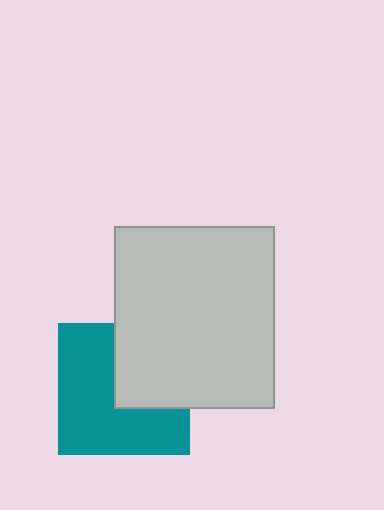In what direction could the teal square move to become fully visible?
The teal square could move toward the lower-left. That would shift it out from behind the light gray rectangle entirely.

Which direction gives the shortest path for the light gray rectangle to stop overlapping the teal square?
Moving toward the upper-right gives the shortest separation.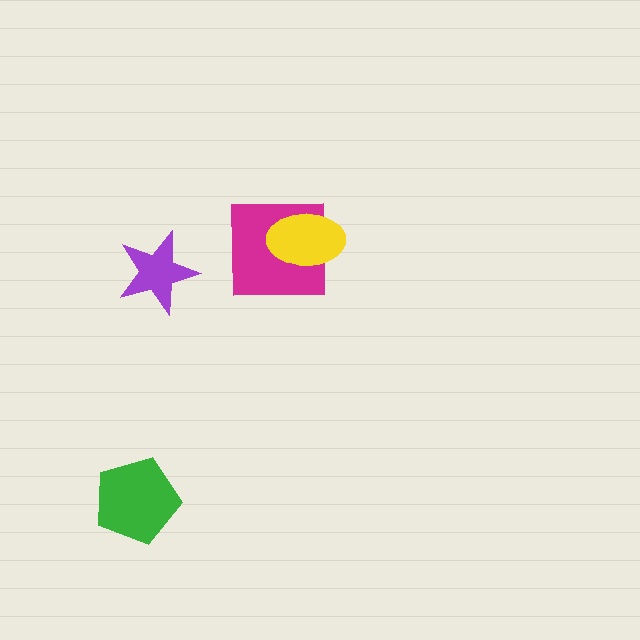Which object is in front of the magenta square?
The yellow ellipse is in front of the magenta square.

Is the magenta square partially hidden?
Yes, it is partially covered by another shape.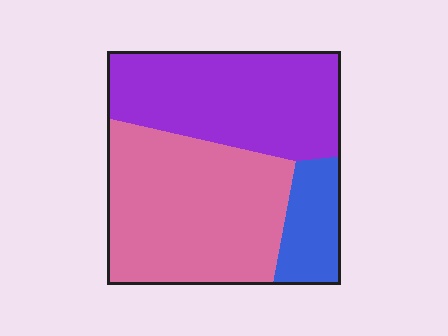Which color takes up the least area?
Blue, at roughly 15%.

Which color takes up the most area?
Pink, at roughly 50%.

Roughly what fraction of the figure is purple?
Purple covers about 40% of the figure.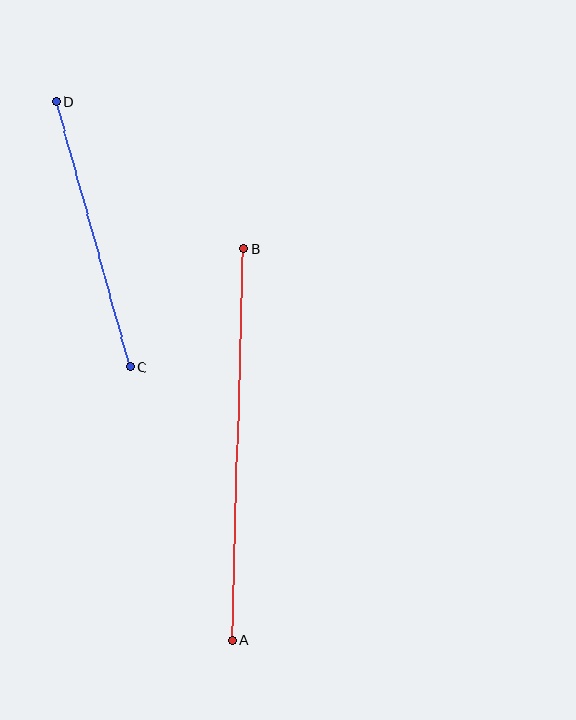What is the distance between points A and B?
The distance is approximately 391 pixels.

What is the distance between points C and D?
The distance is approximately 276 pixels.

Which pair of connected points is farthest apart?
Points A and B are farthest apart.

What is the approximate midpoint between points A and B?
The midpoint is at approximately (238, 444) pixels.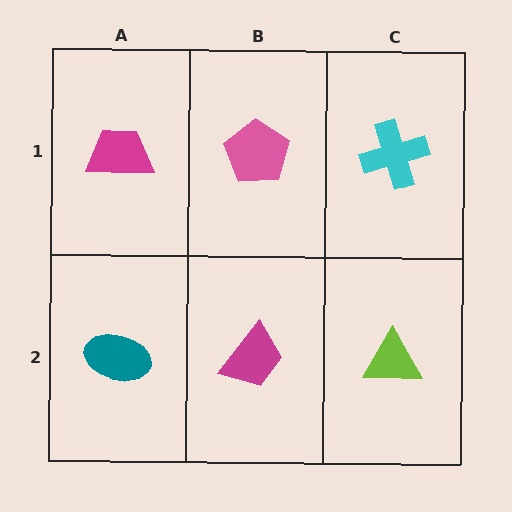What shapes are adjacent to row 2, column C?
A cyan cross (row 1, column C), a magenta trapezoid (row 2, column B).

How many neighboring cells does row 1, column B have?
3.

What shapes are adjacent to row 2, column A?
A magenta trapezoid (row 1, column A), a magenta trapezoid (row 2, column B).